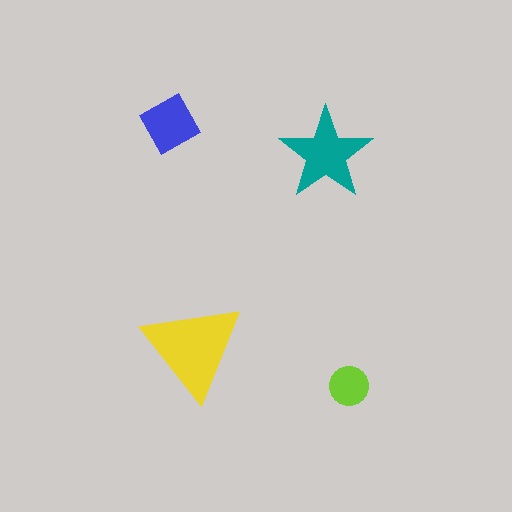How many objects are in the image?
There are 4 objects in the image.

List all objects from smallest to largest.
The lime circle, the blue square, the teal star, the yellow triangle.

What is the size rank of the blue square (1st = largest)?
3rd.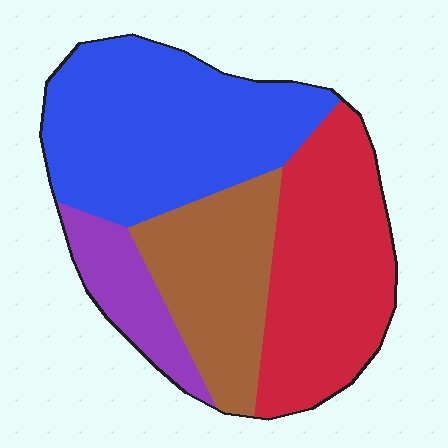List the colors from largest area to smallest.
From largest to smallest: blue, red, brown, purple.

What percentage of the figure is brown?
Brown takes up about one fifth (1/5) of the figure.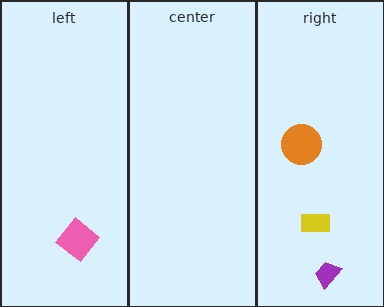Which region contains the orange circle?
The right region.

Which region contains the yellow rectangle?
The right region.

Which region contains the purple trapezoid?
The right region.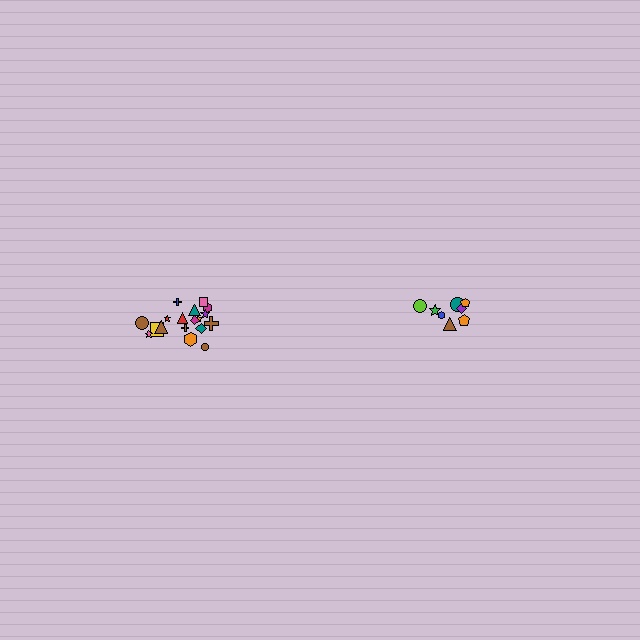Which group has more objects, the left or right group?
The left group.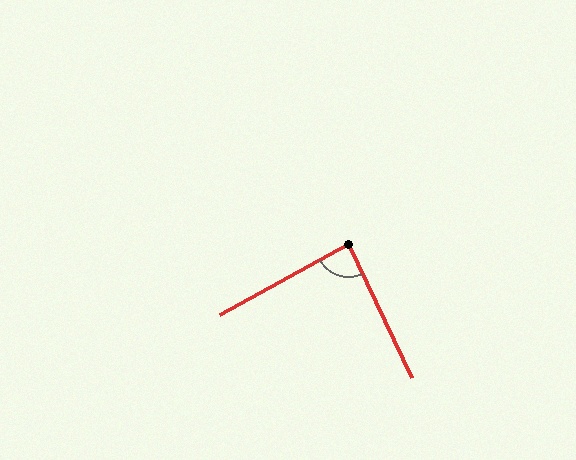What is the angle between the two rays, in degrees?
Approximately 86 degrees.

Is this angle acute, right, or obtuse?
It is approximately a right angle.